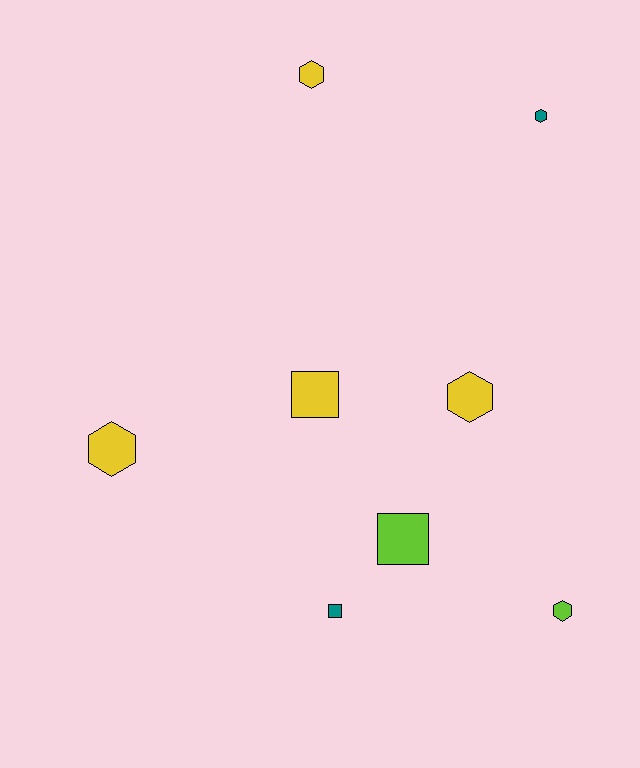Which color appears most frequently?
Yellow, with 4 objects.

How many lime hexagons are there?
There is 1 lime hexagon.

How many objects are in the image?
There are 8 objects.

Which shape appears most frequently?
Hexagon, with 5 objects.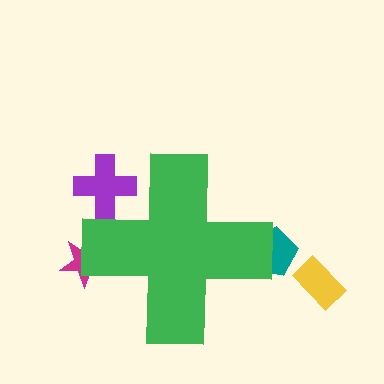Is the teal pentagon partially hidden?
Yes, the teal pentagon is partially hidden behind the green cross.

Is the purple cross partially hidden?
Yes, the purple cross is partially hidden behind the green cross.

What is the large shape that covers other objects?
A green cross.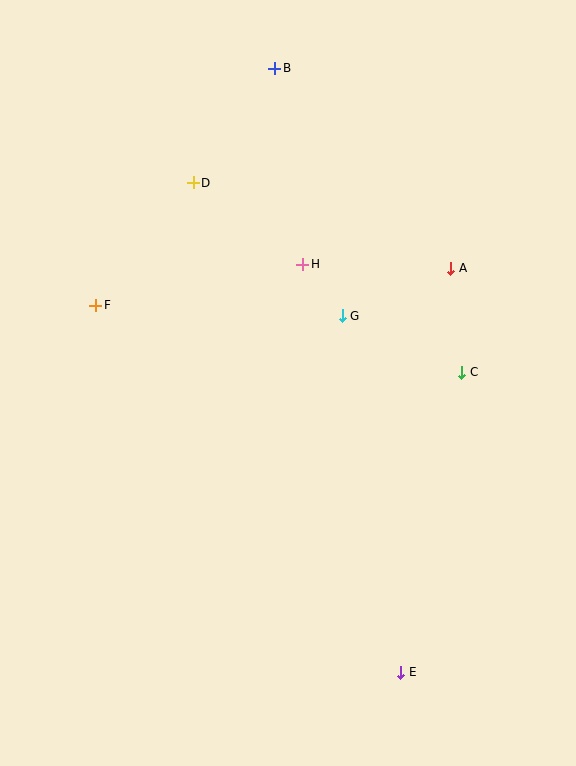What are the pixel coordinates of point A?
Point A is at (451, 268).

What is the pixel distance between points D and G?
The distance between D and G is 200 pixels.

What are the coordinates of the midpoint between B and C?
The midpoint between B and C is at (368, 220).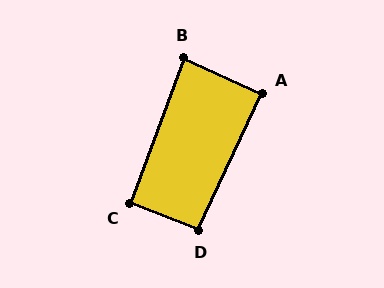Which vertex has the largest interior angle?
D, at approximately 94 degrees.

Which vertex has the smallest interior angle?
B, at approximately 86 degrees.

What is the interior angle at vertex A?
Approximately 89 degrees (approximately right).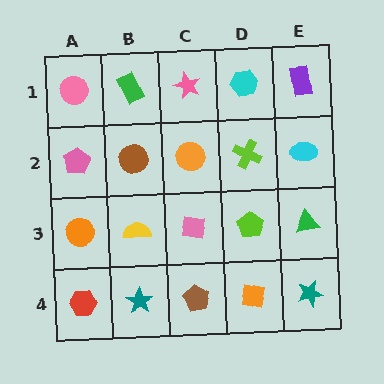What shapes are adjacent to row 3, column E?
A cyan ellipse (row 2, column E), a teal star (row 4, column E), a lime pentagon (row 3, column D).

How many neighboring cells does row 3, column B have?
4.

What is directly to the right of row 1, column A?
A green rectangle.